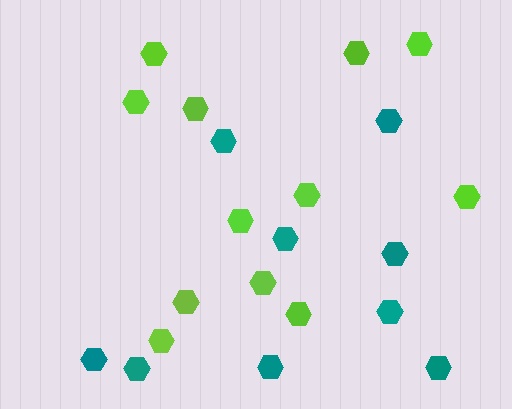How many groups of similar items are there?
There are 2 groups: one group of teal hexagons (9) and one group of lime hexagons (12).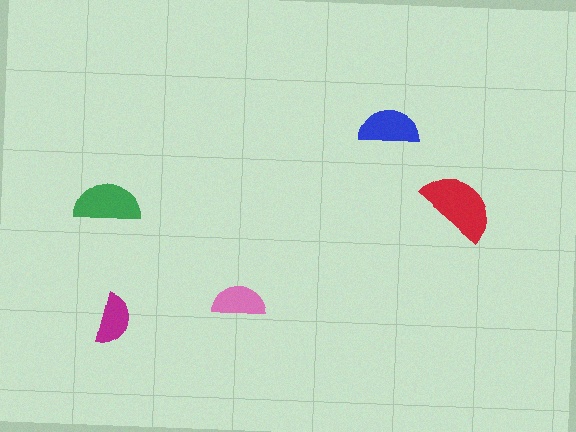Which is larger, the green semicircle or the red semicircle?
The red one.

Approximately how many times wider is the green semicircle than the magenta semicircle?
About 1.5 times wider.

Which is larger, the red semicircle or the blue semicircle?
The red one.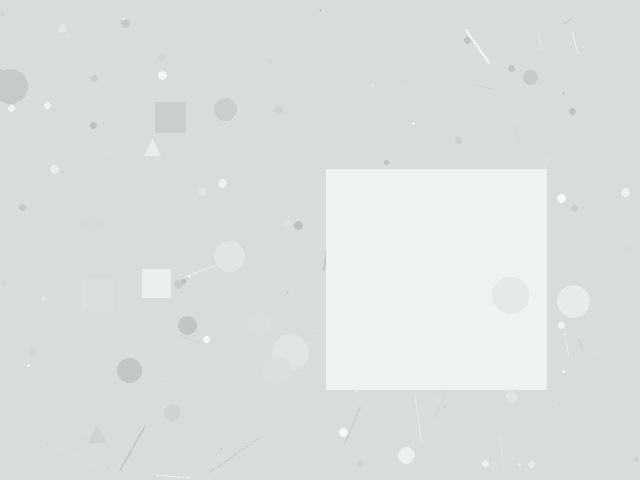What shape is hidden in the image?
A square is hidden in the image.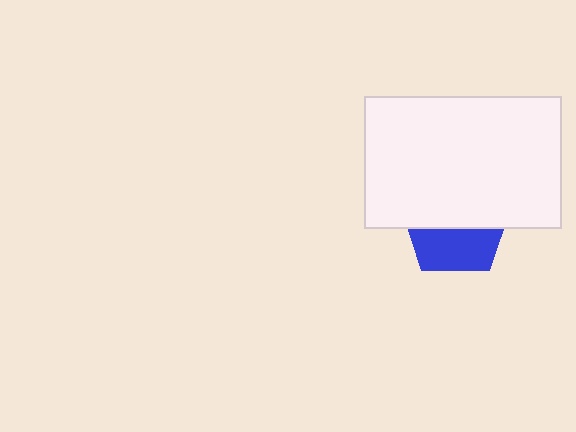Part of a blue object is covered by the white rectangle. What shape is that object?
It is a pentagon.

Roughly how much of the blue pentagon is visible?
A small part of it is visible (roughly 42%).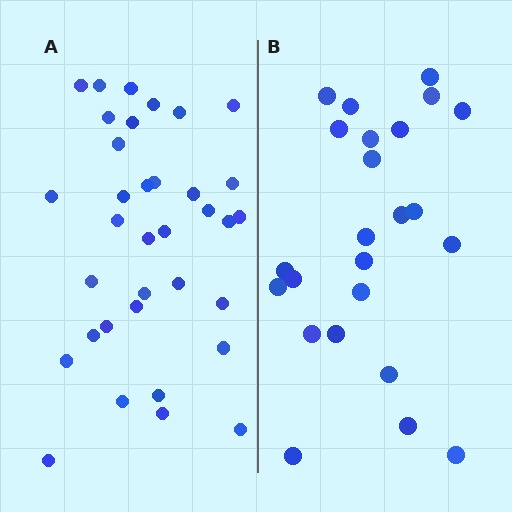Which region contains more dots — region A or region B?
Region A (the left region) has more dots.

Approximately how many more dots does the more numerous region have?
Region A has roughly 12 or so more dots than region B.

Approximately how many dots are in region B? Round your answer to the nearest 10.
About 20 dots. (The exact count is 24, which rounds to 20.)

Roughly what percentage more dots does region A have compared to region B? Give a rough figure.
About 45% more.